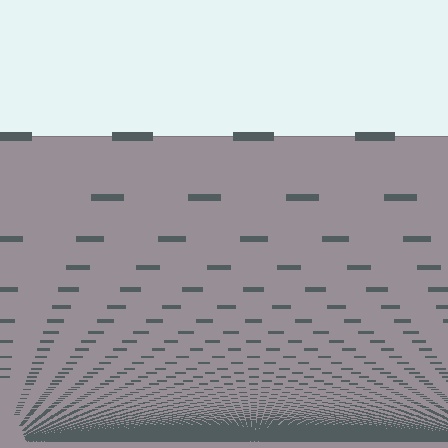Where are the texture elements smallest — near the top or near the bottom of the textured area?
Near the bottom.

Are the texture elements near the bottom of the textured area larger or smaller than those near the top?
Smaller. The gradient is inverted — elements near the bottom are smaller and denser.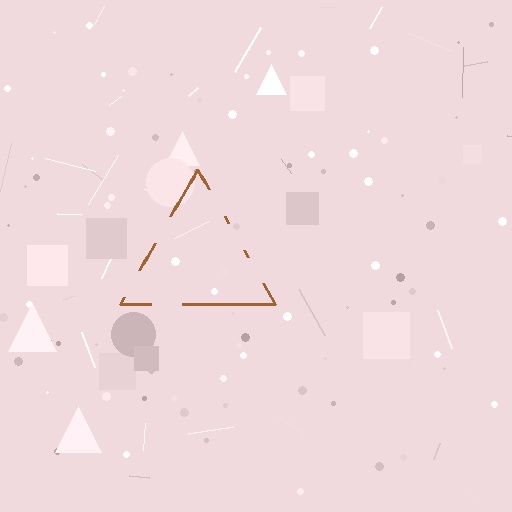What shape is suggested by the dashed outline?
The dashed outline suggests a triangle.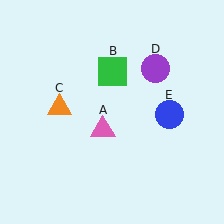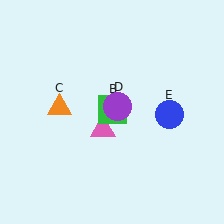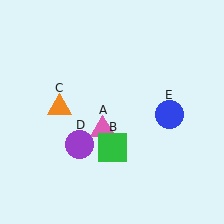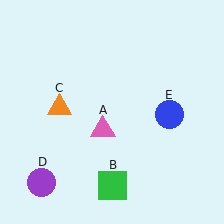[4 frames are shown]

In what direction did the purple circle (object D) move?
The purple circle (object D) moved down and to the left.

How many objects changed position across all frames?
2 objects changed position: green square (object B), purple circle (object D).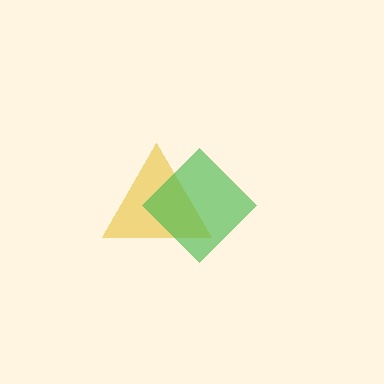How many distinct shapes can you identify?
There are 2 distinct shapes: a yellow triangle, a green diamond.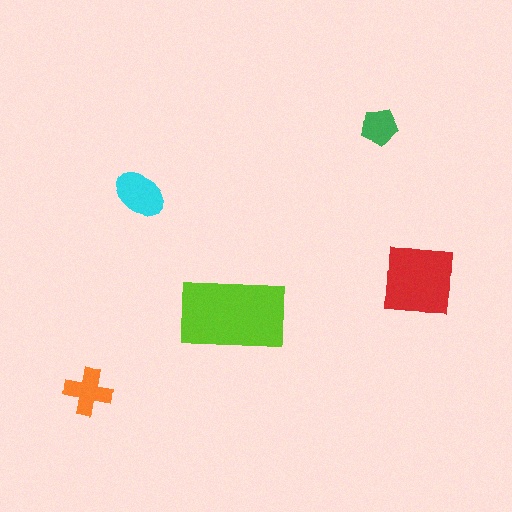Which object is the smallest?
The green pentagon.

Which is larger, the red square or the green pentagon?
The red square.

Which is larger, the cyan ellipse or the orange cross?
The cyan ellipse.